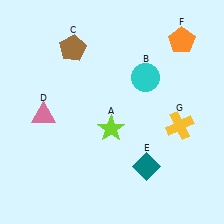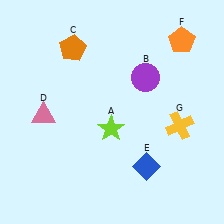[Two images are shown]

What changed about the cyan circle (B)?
In Image 1, B is cyan. In Image 2, it changed to purple.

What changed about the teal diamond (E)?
In Image 1, E is teal. In Image 2, it changed to blue.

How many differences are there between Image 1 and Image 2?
There are 3 differences between the two images.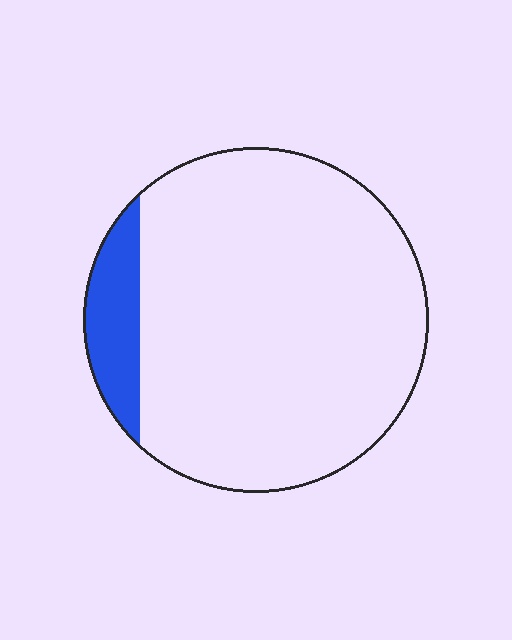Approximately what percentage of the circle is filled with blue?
Approximately 10%.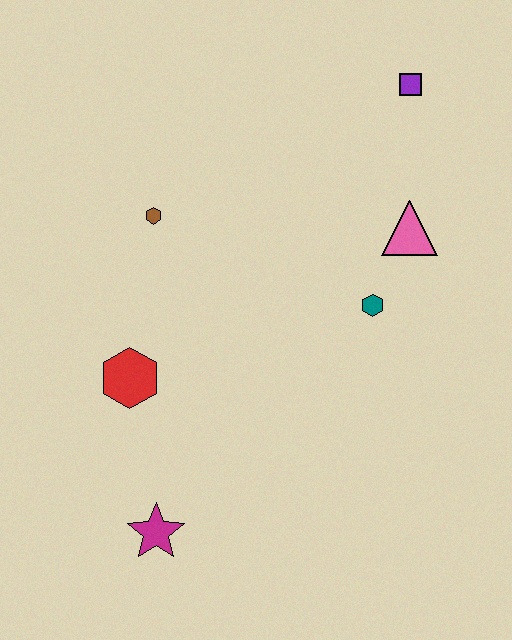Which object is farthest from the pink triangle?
The magenta star is farthest from the pink triangle.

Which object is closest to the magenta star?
The red hexagon is closest to the magenta star.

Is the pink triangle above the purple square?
No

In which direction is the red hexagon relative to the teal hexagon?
The red hexagon is to the left of the teal hexagon.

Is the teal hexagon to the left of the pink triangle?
Yes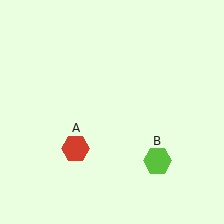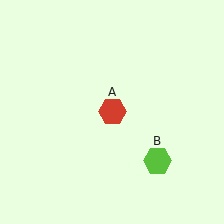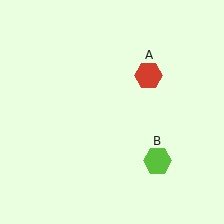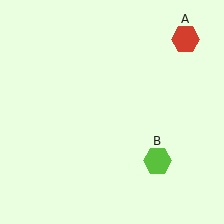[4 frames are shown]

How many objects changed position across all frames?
1 object changed position: red hexagon (object A).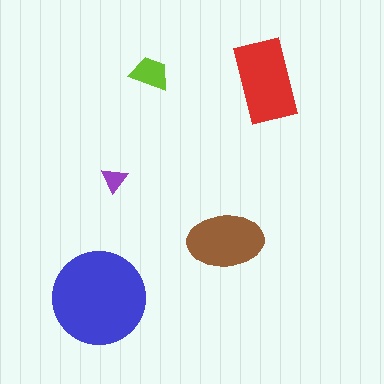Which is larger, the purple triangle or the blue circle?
The blue circle.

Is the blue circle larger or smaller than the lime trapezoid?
Larger.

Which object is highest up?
The lime trapezoid is topmost.